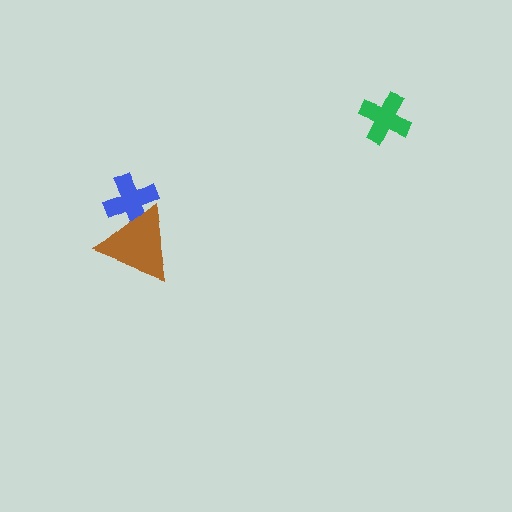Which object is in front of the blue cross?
The brown triangle is in front of the blue cross.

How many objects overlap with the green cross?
0 objects overlap with the green cross.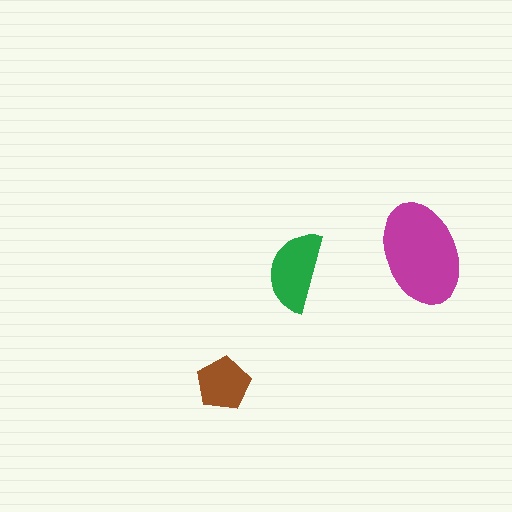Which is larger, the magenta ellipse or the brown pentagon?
The magenta ellipse.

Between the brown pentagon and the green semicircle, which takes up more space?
The green semicircle.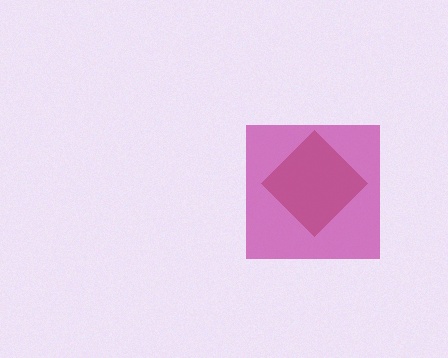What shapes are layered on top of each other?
The layered shapes are: a brown diamond, a magenta square.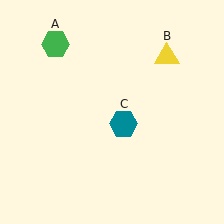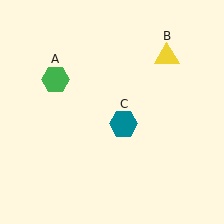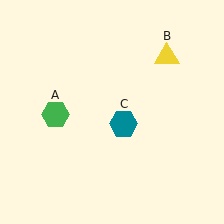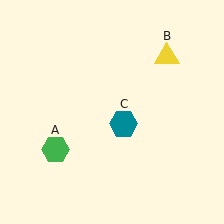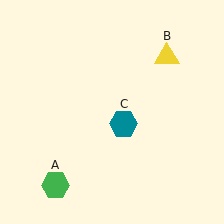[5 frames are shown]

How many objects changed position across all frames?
1 object changed position: green hexagon (object A).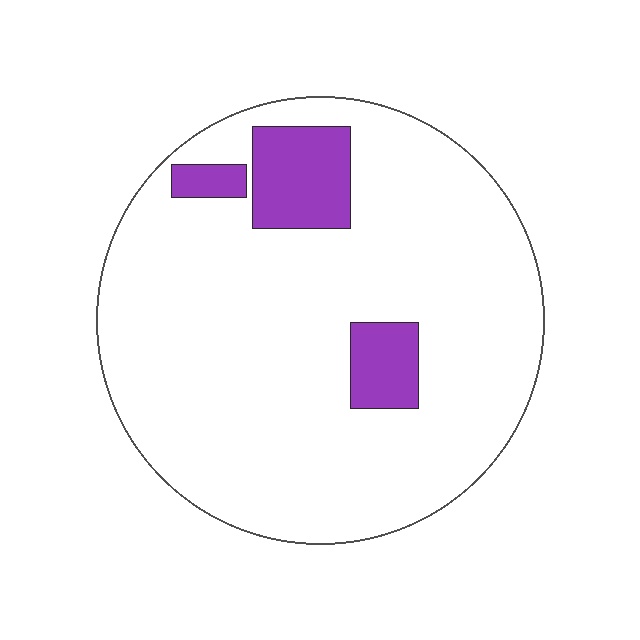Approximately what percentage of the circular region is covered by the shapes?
Approximately 10%.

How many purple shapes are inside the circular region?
3.